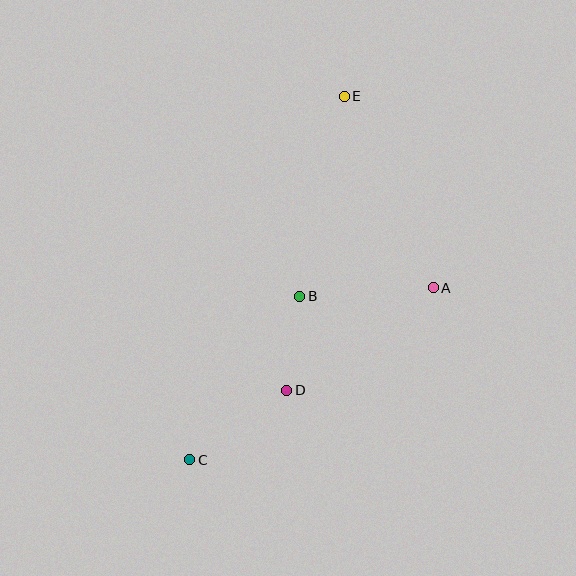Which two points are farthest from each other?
Points C and E are farthest from each other.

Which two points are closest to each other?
Points B and D are closest to each other.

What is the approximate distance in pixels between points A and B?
The distance between A and B is approximately 134 pixels.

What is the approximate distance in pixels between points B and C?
The distance between B and C is approximately 198 pixels.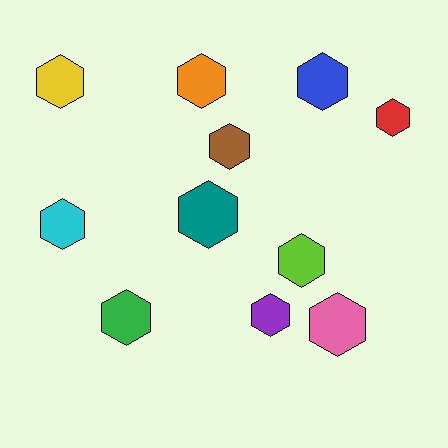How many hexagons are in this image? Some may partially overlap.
There are 11 hexagons.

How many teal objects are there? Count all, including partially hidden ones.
There is 1 teal object.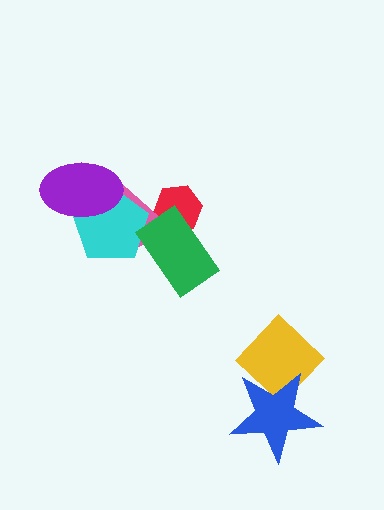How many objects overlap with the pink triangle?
4 objects overlap with the pink triangle.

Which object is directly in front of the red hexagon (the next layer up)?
The pink triangle is directly in front of the red hexagon.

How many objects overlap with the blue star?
1 object overlaps with the blue star.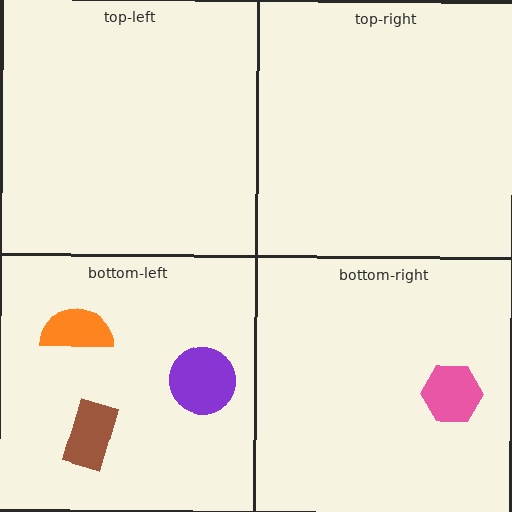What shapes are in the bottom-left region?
The purple circle, the orange semicircle, the brown rectangle.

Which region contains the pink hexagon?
The bottom-right region.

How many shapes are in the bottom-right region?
1.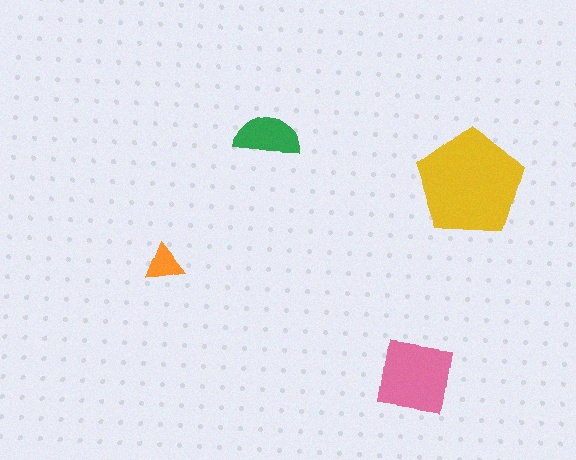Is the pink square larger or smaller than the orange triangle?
Larger.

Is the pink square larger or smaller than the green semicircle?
Larger.